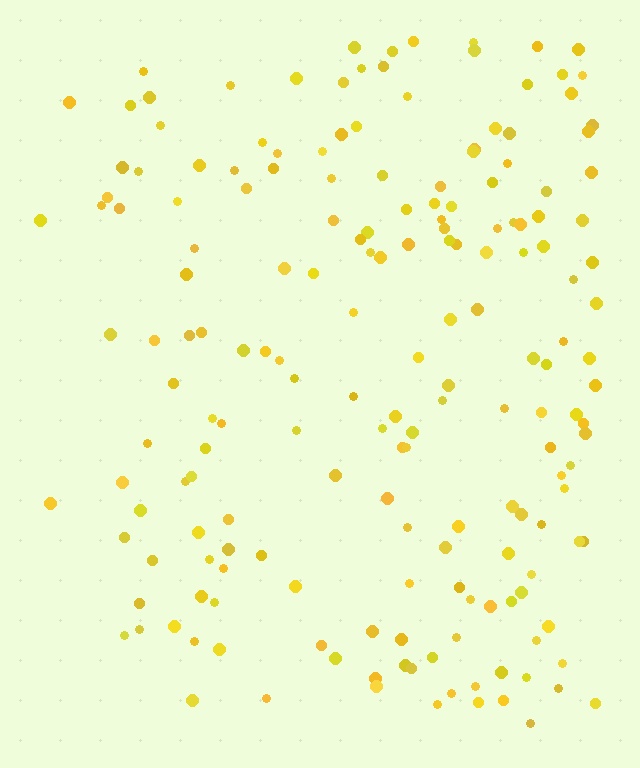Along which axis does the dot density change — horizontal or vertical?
Horizontal.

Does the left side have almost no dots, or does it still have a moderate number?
Still a moderate number, just noticeably fewer than the right.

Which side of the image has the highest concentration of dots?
The right.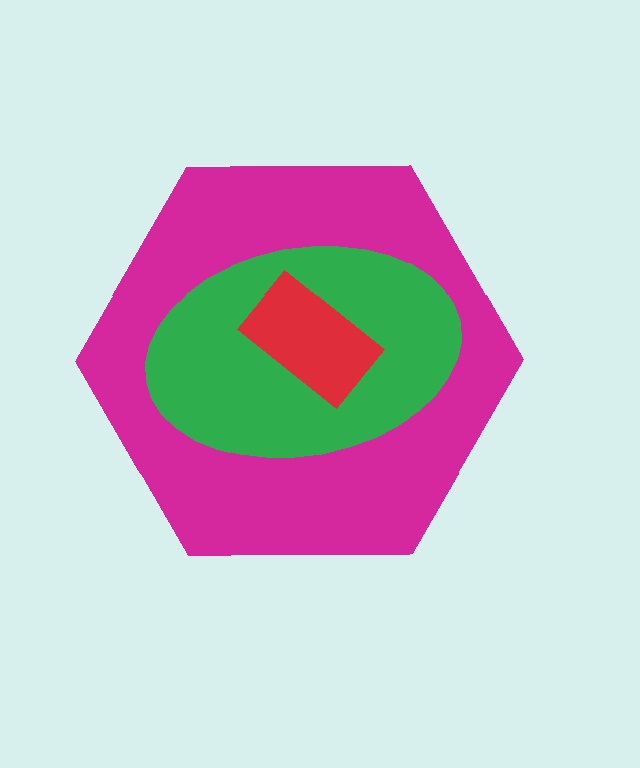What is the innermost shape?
The red rectangle.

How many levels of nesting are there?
3.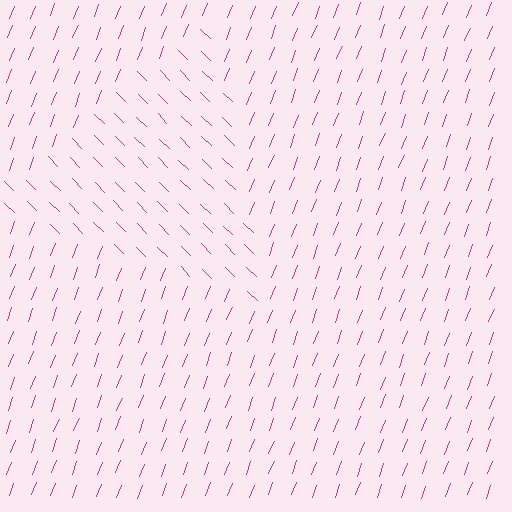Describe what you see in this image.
The image is filled with small magenta line segments. A triangle region in the image has lines oriented differently from the surrounding lines, creating a visible texture boundary.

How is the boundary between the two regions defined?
The boundary is defined purely by a change in line orientation (approximately 66 degrees difference). All lines are the same color and thickness.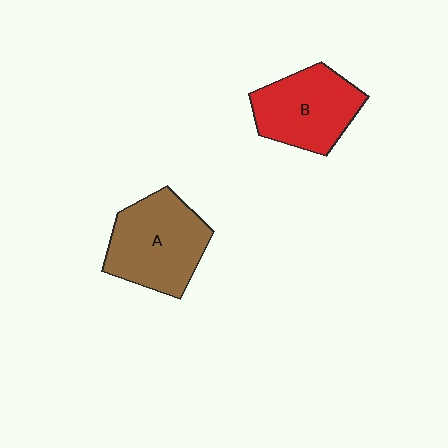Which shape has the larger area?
Shape A (brown).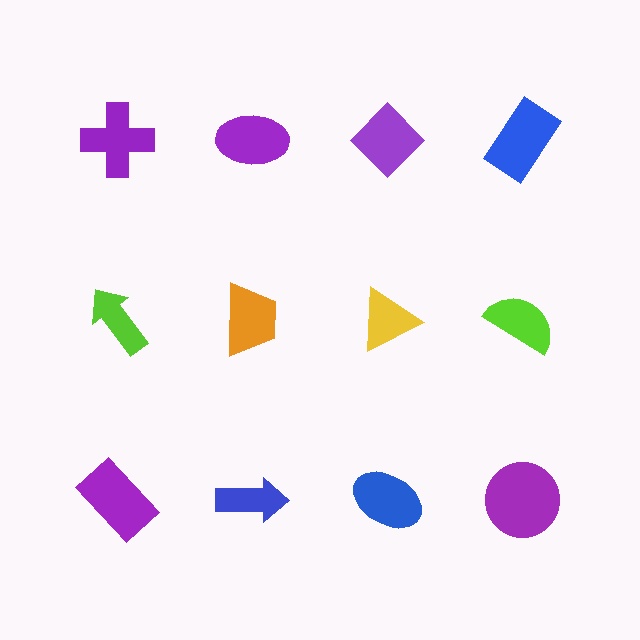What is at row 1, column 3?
A purple diamond.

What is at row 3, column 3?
A blue ellipse.